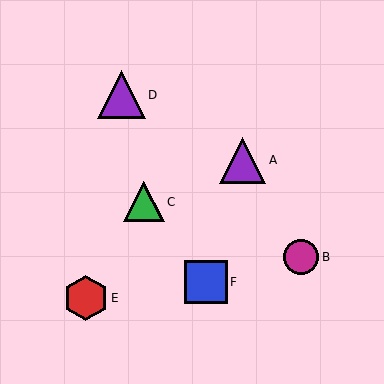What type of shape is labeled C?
Shape C is a green triangle.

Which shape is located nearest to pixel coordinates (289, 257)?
The magenta circle (labeled B) at (301, 257) is nearest to that location.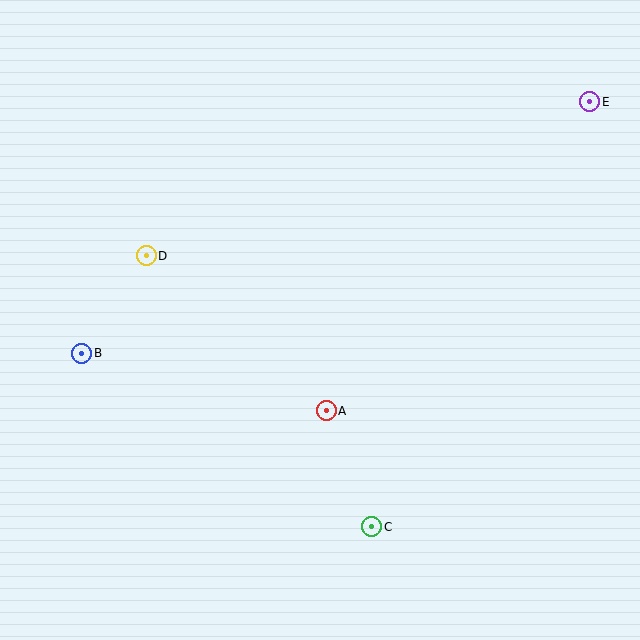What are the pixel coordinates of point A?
Point A is at (326, 411).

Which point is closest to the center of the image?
Point A at (326, 411) is closest to the center.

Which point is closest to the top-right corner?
Point E is closest to the top-right corner.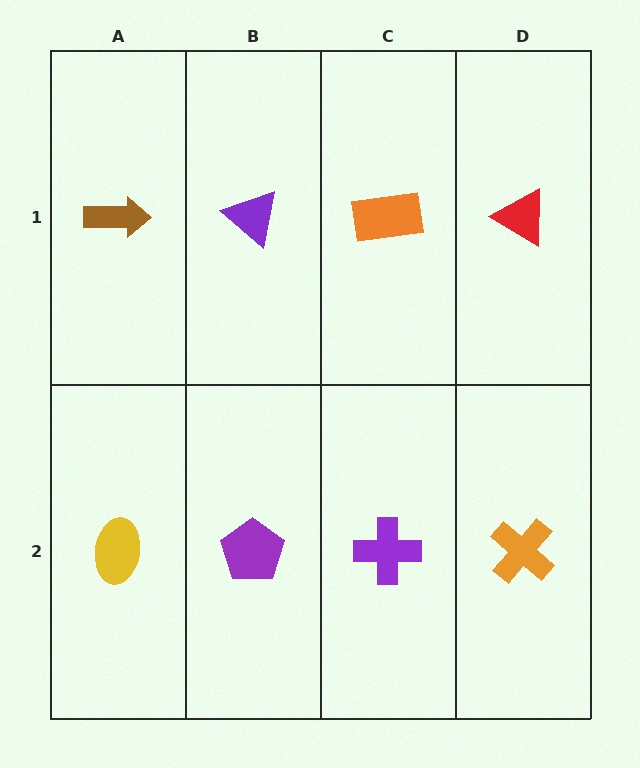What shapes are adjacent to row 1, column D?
An orange cross (row 2, column D), an orange rectangle (row 1, column C).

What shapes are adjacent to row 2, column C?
An orange rectangle (row 1, column C), a purple pentagon (row 2, column B), an orange cross (row 2, column D).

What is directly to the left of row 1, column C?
A purple triangle.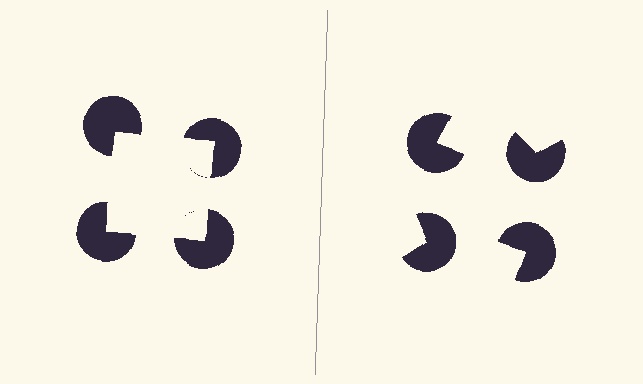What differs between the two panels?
The pac-man discs are positioned identically on both sides; only the wedge orientations differ. On the left they align to a square; on the right they are misaligned.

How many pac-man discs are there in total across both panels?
8 — 4 on each side.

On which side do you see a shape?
An illusory square appears on the left side. On the right side the wedge cuts are rotated, so no coherent shape forms.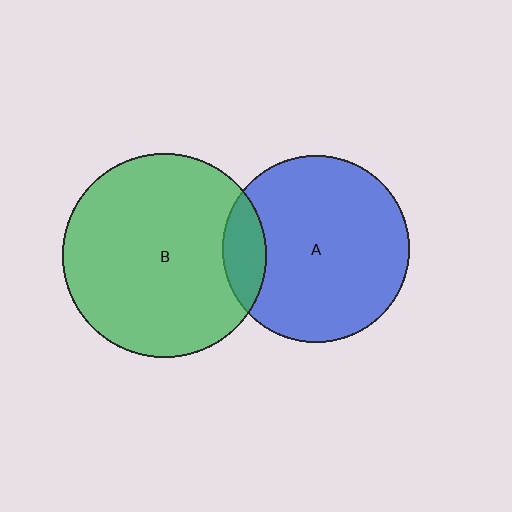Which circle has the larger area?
Circle B (green).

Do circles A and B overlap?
Yes.